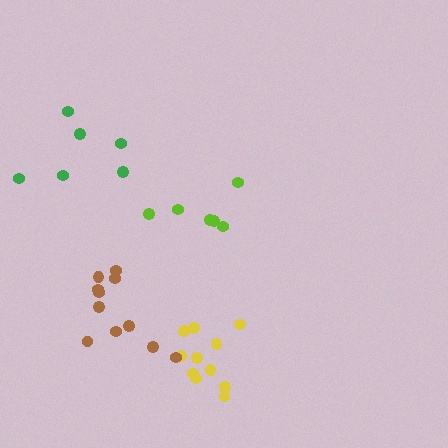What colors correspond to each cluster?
The clusters are colored: yellow, green, brown, lime.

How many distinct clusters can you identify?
There are 4 distinct clusters.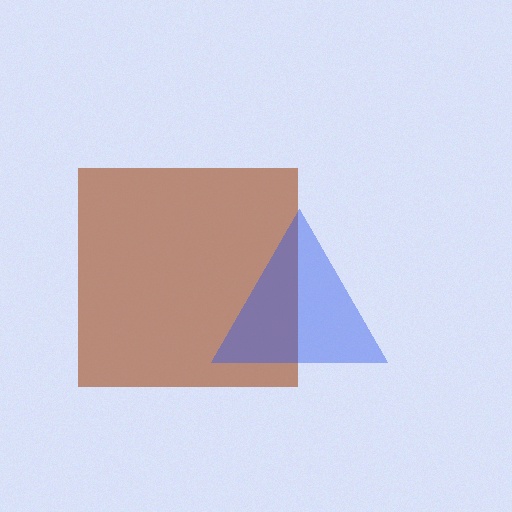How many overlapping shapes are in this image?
There are 2 overlapping shapes in the image.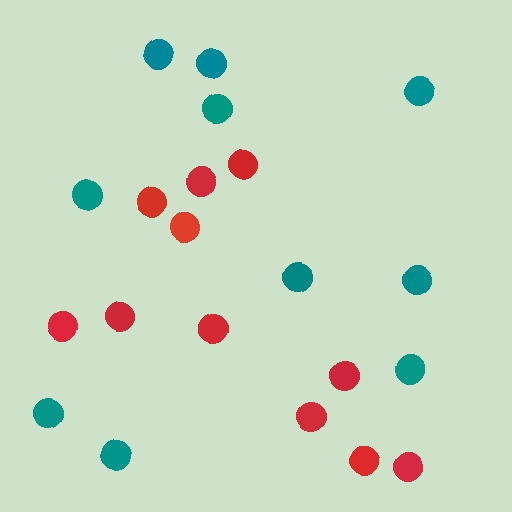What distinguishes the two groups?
There are 2 groups: one group of teal circles (10) and one group of red circles (11).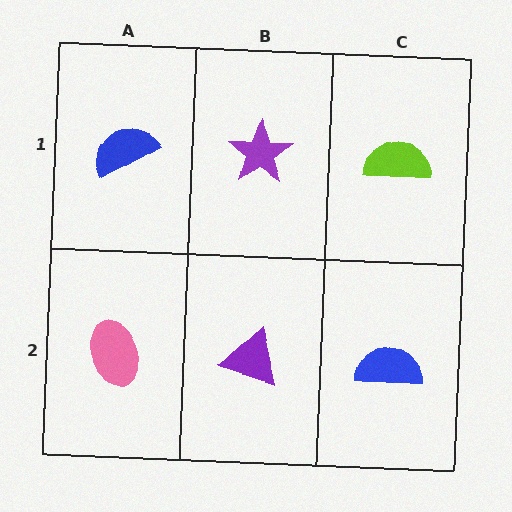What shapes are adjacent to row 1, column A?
A pink ellipse (row 2, column A), a purple star (row 1, column B).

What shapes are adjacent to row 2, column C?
A lime semicircle (row 1, column C), a purple triangle (row 2, column B).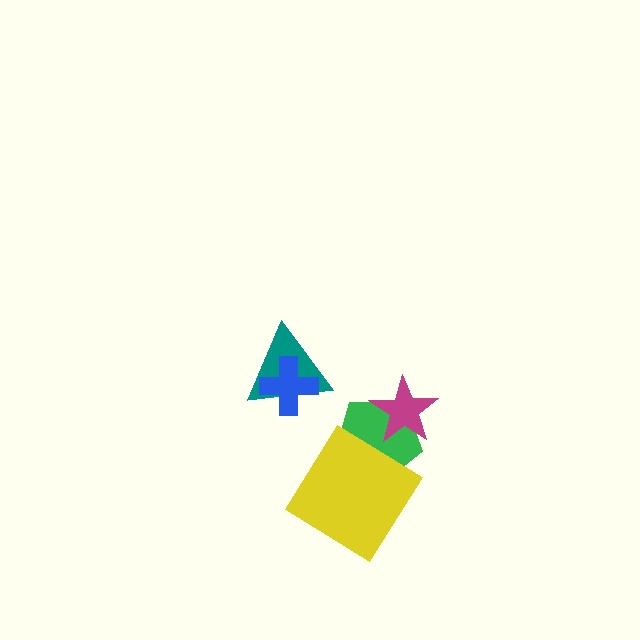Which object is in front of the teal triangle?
The blue cross is in front of the teal triangle.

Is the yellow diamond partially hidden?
No, no other shape covers it.